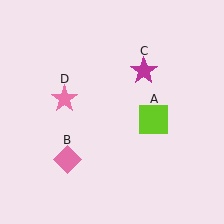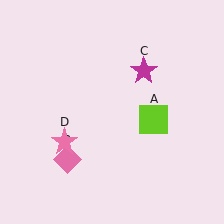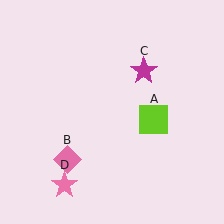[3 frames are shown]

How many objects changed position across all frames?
1 object changed position: pink star (object D).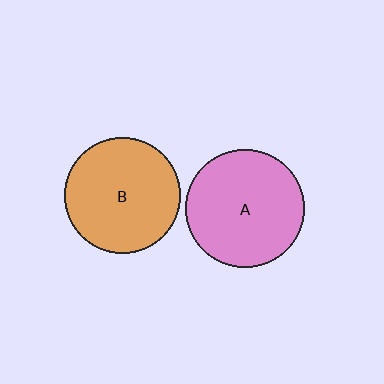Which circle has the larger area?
Circle A (pink).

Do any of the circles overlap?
No, none of the circles overlap.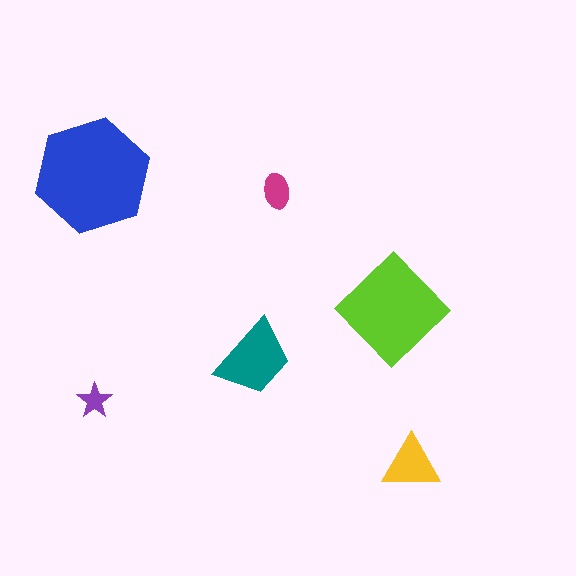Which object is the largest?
The blue hexagon.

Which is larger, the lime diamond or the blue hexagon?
The blue hexagon.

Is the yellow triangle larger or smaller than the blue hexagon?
Smaller.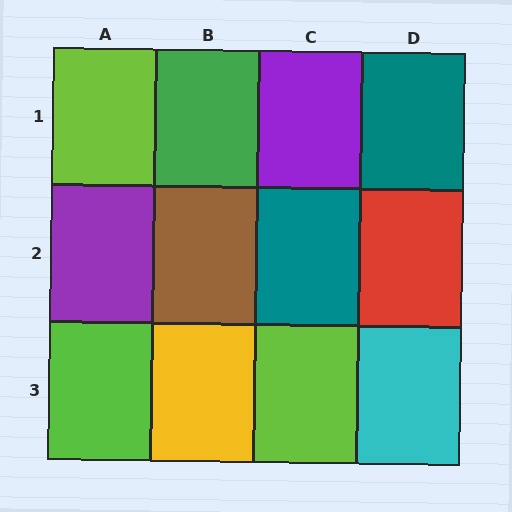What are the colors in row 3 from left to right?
Lime, yellow, lime, cyan.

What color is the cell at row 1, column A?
Lime.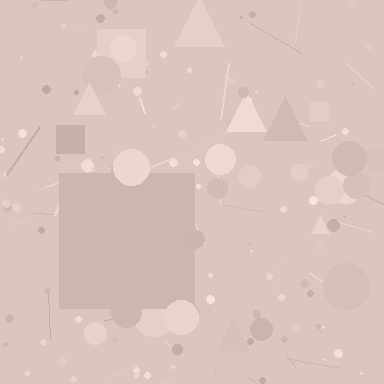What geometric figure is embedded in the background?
A square is embedded in the background.